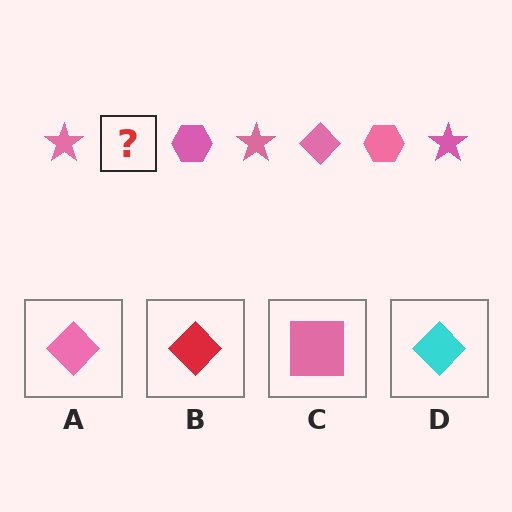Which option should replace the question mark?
Option A.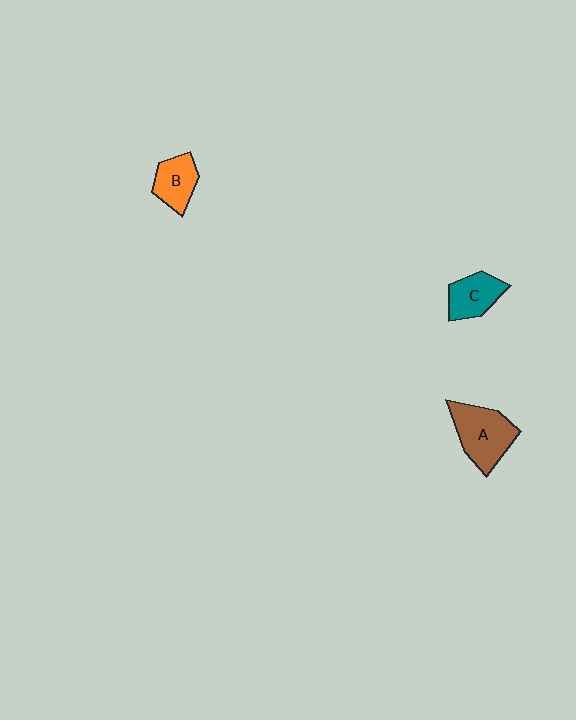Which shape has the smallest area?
Shape B (orange).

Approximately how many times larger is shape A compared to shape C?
Approximately 1.5 times.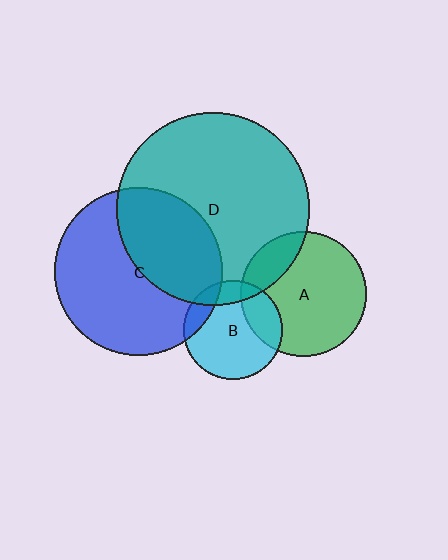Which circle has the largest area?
Circle D (teal).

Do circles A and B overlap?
Yes.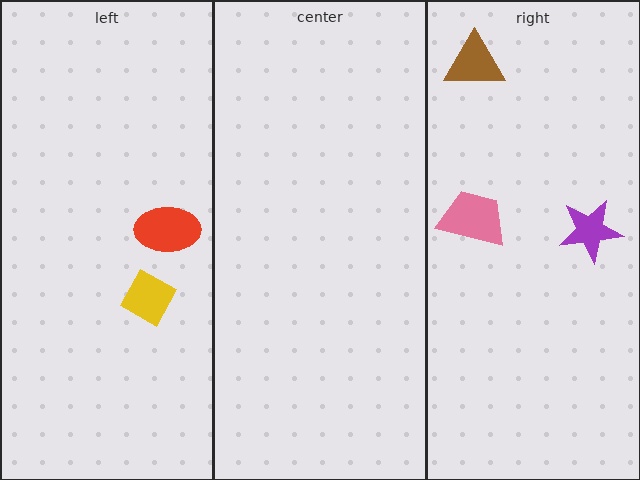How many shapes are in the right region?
3.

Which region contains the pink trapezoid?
The right region.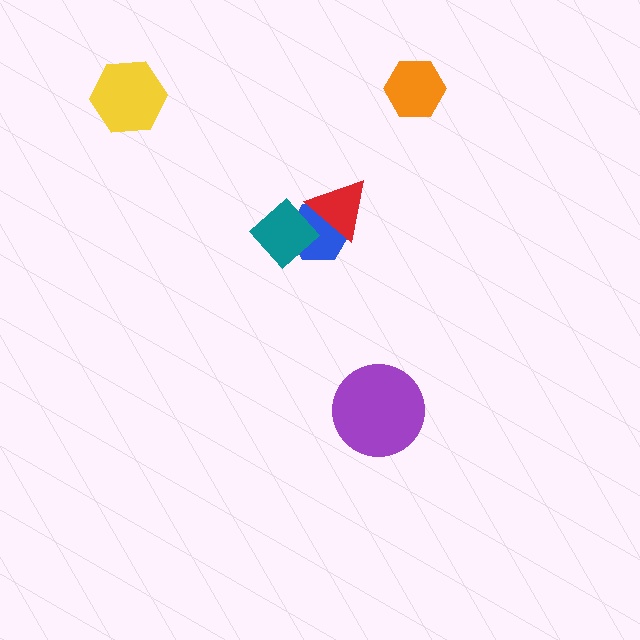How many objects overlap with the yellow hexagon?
0 objects overlap with the yellow hexagon.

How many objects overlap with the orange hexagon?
0 objects overlap with the orange hexagon.